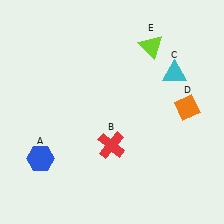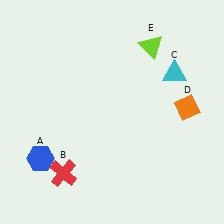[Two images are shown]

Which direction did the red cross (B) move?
The red cross (B) moved left.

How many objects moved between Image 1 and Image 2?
1 object moved between the two images.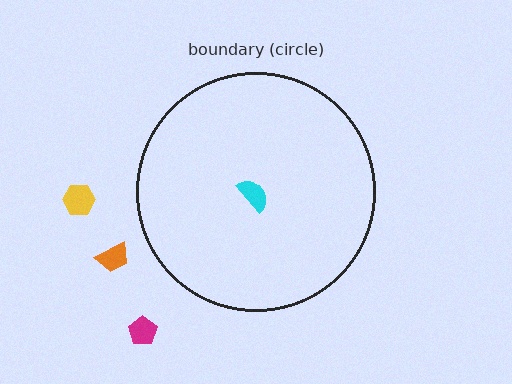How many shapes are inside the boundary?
1 inside, 3 outside.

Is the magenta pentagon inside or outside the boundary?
Outside.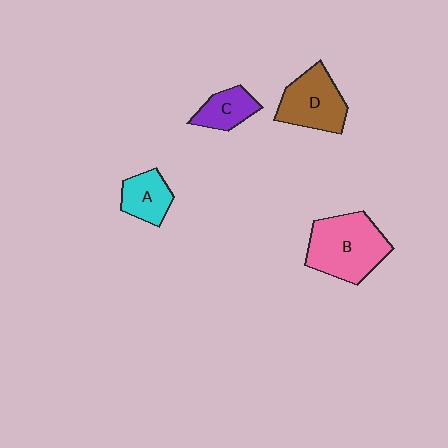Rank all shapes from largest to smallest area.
From largest to smallest: B (pink), D (brown), A (cyan), C (purple).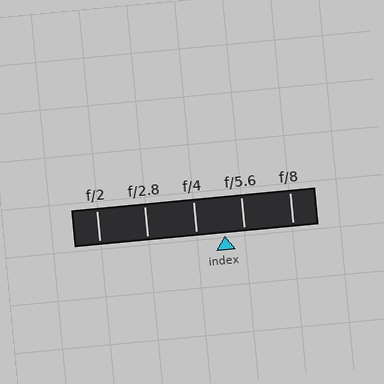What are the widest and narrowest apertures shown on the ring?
The widest aperture shown is f/2 and the narrowest is f/8.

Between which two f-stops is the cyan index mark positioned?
The index mark is between f/4 and f/5.6.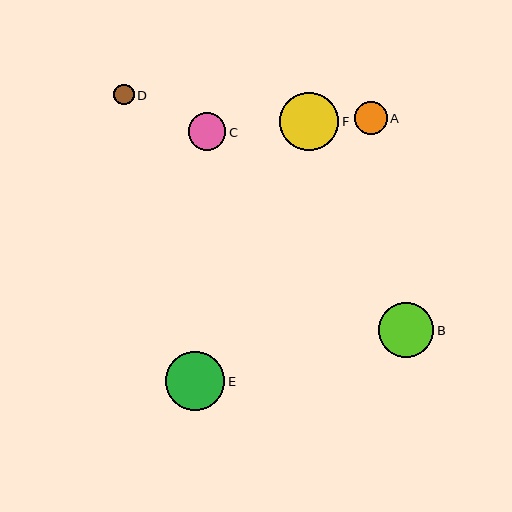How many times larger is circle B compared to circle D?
Circle B is approximately 2.7 times the size of circle D.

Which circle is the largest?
Circle F is the largest with a size of approximately 59 pixels.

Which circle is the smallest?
Circle D is the smallest with a size of approximately 20 pixels.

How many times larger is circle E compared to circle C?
Circle E is approximately 1.6 times the size of circle C.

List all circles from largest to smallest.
From largest to smallest: F, E, B, C, A, D.